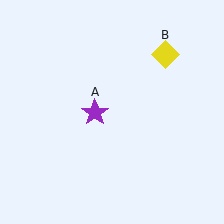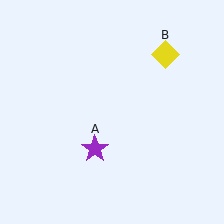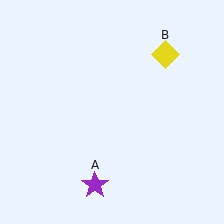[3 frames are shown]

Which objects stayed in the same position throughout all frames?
Yellow diamond (object B) remained stationary.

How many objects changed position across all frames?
1 object changed position: purple star (object A).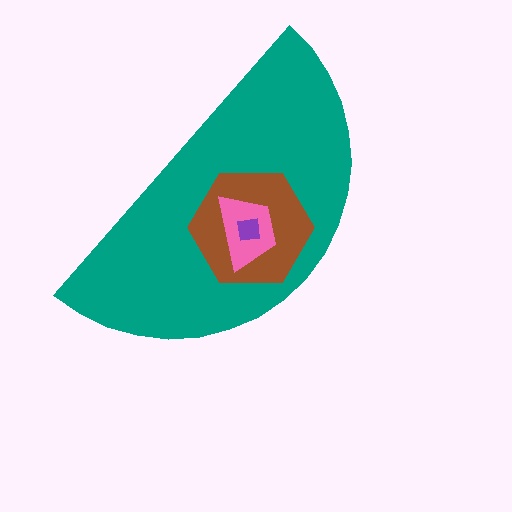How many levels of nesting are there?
4.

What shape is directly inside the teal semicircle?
The brown hexagon.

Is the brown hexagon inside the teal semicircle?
Yes.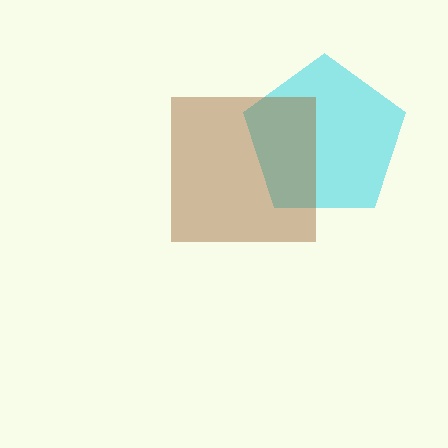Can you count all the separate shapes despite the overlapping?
Yes, there are 2 separate shapes.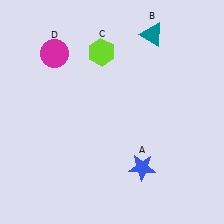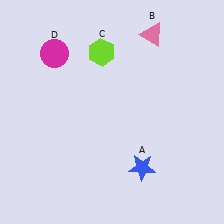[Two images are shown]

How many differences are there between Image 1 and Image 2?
There is 1 difference between the two images.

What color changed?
The triangle (B) changed from teal in Image 1 to pink in Image 2.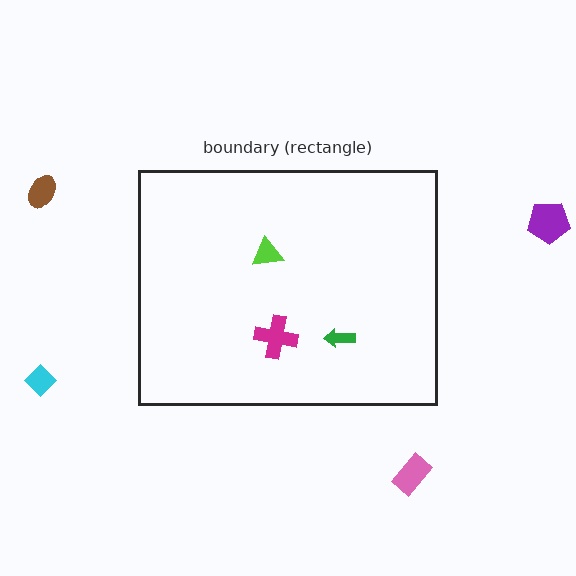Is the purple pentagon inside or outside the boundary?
Outside.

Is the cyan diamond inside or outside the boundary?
Outside.